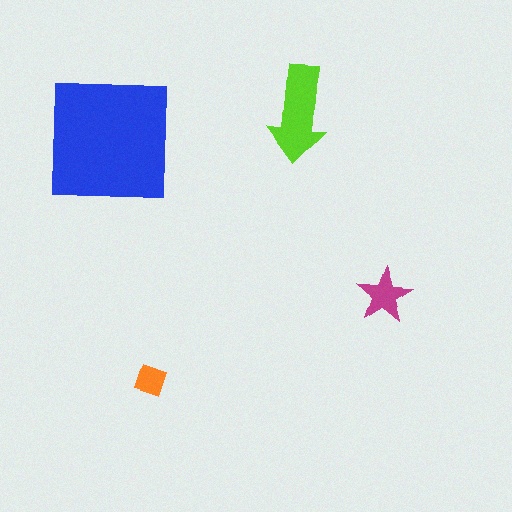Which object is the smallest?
The orange diamond.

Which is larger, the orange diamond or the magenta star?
The magenta star.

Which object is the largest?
The blue square.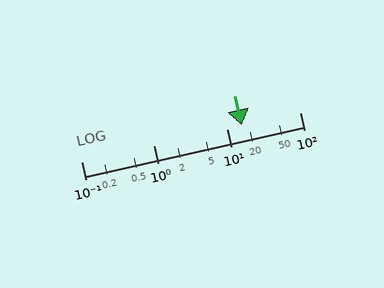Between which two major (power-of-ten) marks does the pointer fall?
The pointer is between 10 and 100.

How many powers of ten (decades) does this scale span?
The scale spans 3 decades, from 0.1 to 100.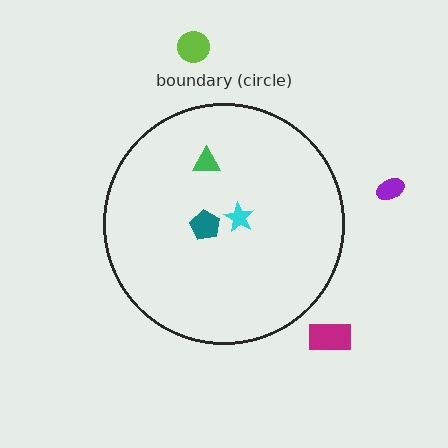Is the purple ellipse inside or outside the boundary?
Outside.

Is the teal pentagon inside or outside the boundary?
Inside.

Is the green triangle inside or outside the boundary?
Inside.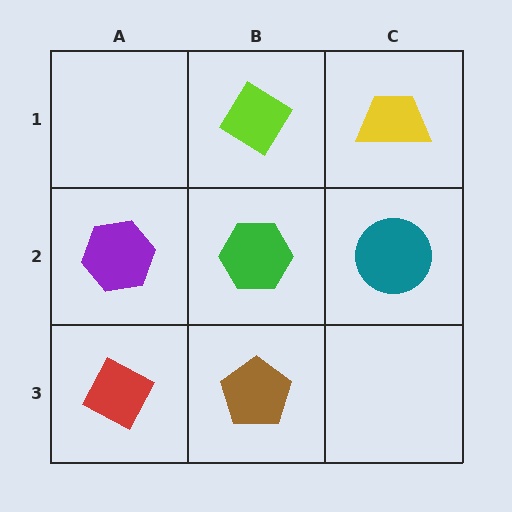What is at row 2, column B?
A green hexagon.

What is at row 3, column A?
A red diamond.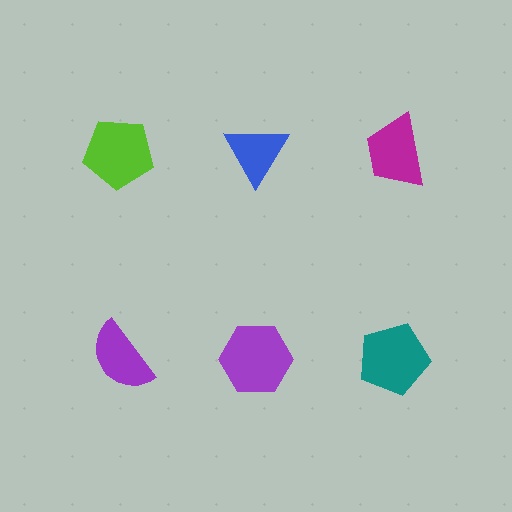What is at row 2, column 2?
A purple hexagon.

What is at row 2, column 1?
A purple semicircle.